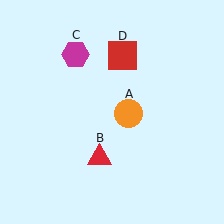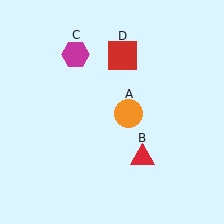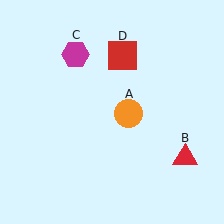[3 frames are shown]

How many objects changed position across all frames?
1 object changed position: red triangle (object B).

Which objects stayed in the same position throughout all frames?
Orange circle (object A) and magenta hexagon (object C) and red square (object D) remained stationary.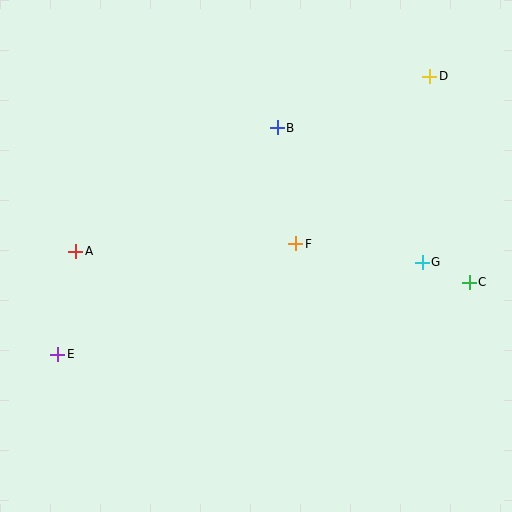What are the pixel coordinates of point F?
Point F is at (296, 244).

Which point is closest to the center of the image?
Point F at (296, 244) is closest to the center.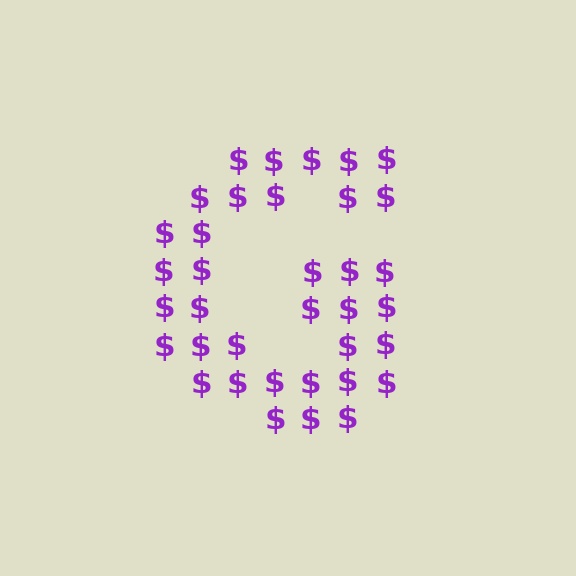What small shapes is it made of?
It is made of small dollar signs.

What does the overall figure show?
The overall figure shows the letter G.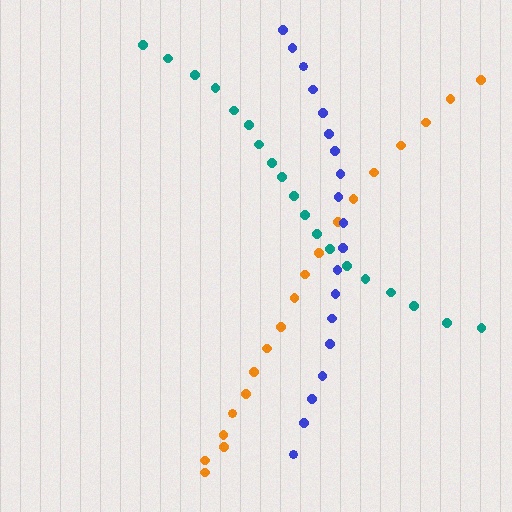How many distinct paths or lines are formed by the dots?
There are 3 distinct paths.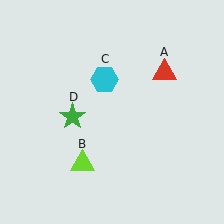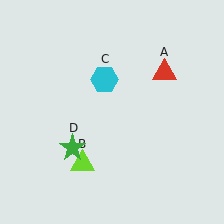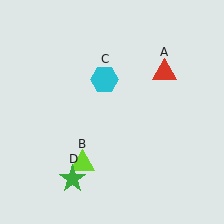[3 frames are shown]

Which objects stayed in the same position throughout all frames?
Red triangle (object A) and lime triangle (object B) and cyan hexagon (object C) remained stationary.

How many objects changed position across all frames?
1 object changed position: green star (object D).